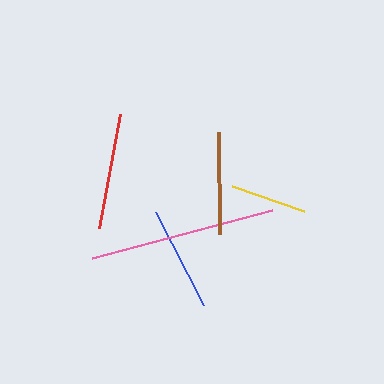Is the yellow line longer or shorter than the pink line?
The pink line is longer than the yellow line.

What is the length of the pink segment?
The pink segment is approximately 187 pixels long.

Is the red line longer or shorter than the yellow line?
The red line is longer than the yellow line.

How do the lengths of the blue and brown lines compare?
The blue and brown lines are approximately the same length.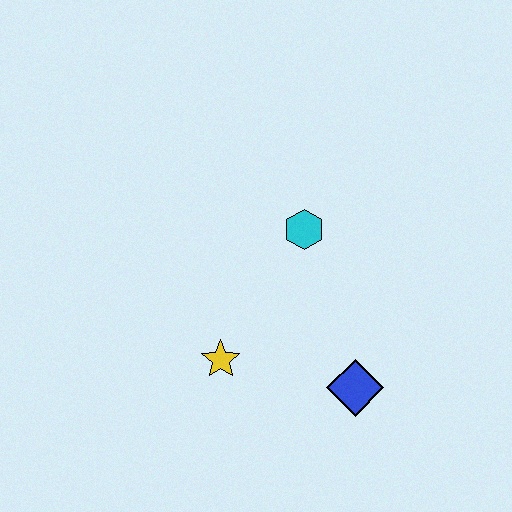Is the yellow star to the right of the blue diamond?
No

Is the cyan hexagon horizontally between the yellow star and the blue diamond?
Yes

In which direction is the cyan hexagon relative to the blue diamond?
The cyan hexagon is above the blue diamond.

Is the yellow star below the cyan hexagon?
Yes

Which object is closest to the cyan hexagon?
The yellow star is closest to the cyan hexagon.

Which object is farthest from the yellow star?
The cyan hexagon is farthest from the yellow star.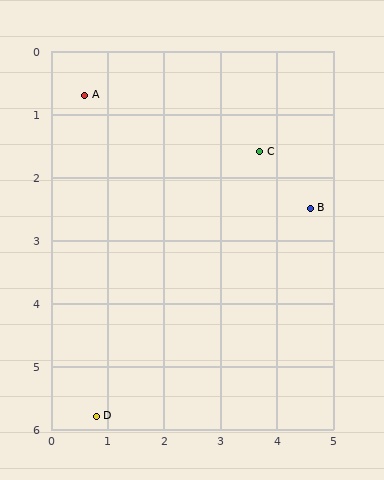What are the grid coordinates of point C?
Point C is at approximately (3.7, 1.6).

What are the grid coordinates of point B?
Point B is at approximately (4.6, 2.5).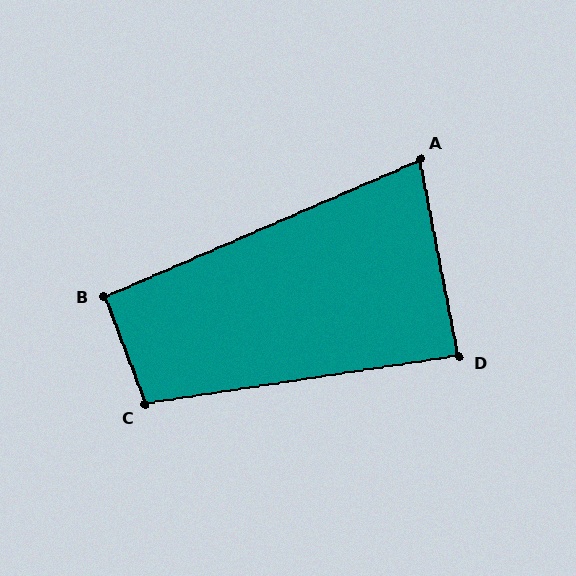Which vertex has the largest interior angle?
C, at approximately 102 degrees.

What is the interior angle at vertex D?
Approximately 87 degrees (approximately right).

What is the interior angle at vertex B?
Approximately 93 degrees (approximately right).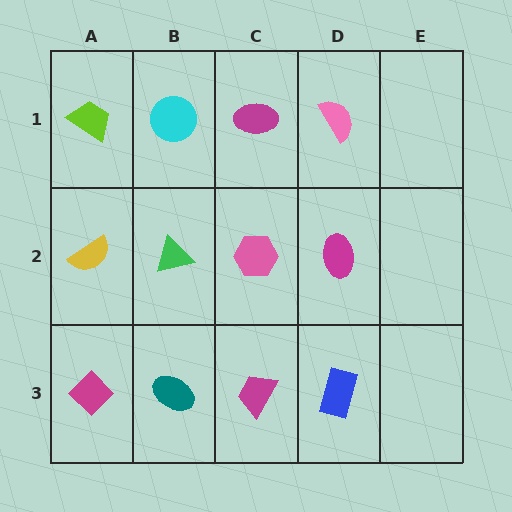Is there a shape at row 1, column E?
No, that cell is empty.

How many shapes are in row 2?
4 shapes.